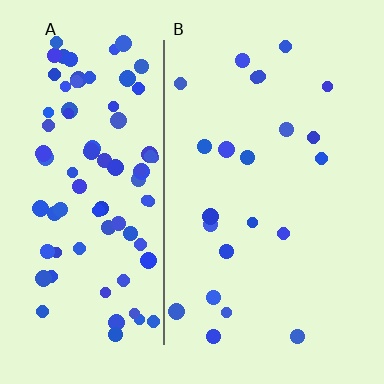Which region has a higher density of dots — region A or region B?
A (the left).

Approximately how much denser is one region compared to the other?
Approximately 4.2× — region A over region B.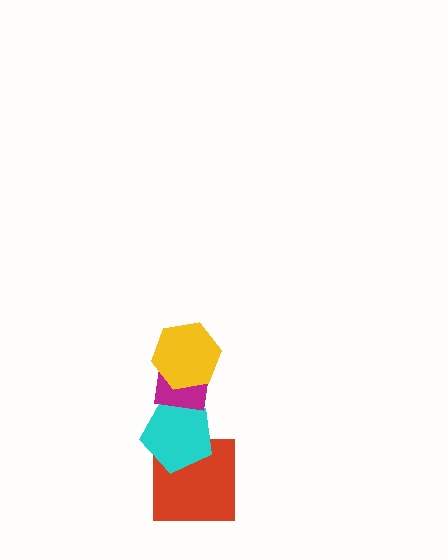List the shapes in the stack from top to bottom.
From top to bottom: the yellow hexagon, the magenta square, the cyan pentagon, the red square.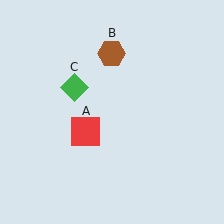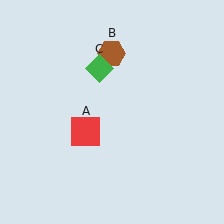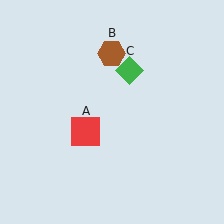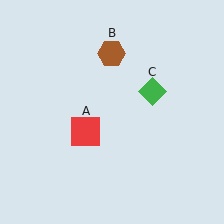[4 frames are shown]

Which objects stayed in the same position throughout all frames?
Red square (object A) and brown hexagon (object B) remained stationary.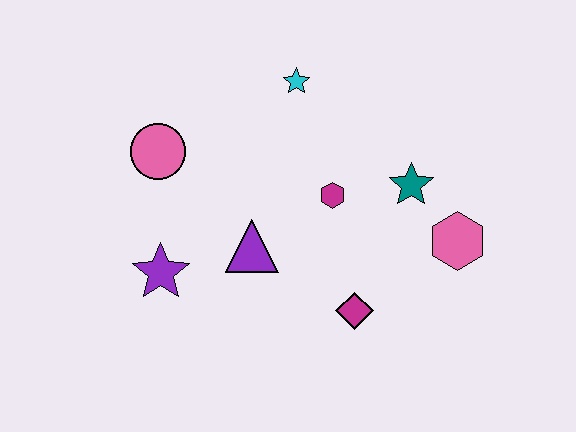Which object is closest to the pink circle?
The purple star is closest to the pink circle.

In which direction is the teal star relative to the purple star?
The teal star is to the right of the purple star.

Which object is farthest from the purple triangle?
The pink hexagon is farthest from the purple triangle.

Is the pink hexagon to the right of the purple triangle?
Yes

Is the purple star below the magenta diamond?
No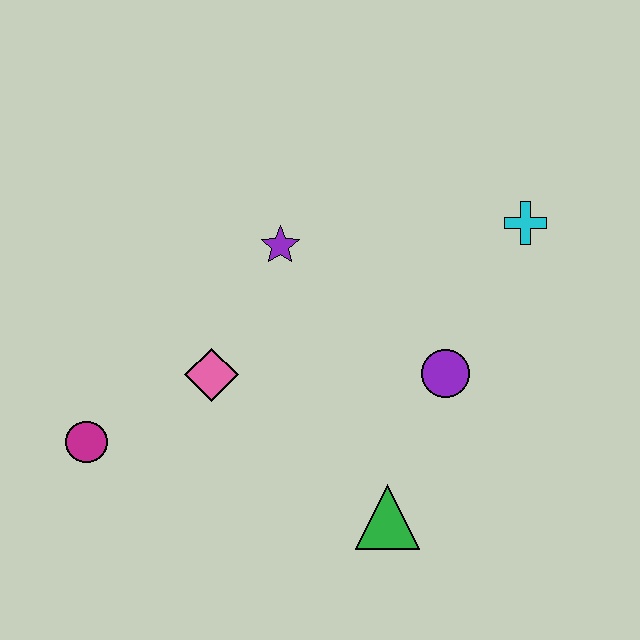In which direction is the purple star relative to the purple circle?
The purple star is to the left of the purple circle.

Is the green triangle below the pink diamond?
Yes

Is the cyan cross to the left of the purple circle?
No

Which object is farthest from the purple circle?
The magenta circle is farthest from the purple circle.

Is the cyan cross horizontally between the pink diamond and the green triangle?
No